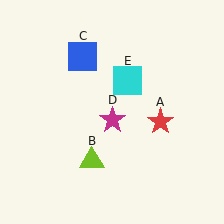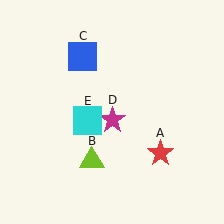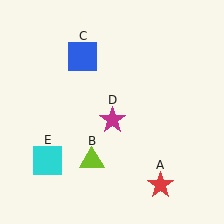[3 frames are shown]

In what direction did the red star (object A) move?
The red star (object A) moved down.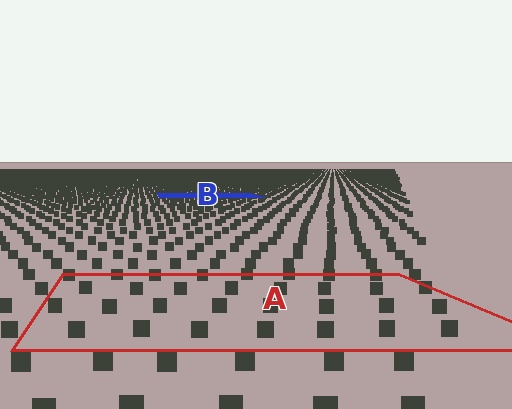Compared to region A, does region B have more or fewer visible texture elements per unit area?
Region B has more texture elements per unit area — they are packed more densely because it is farther away.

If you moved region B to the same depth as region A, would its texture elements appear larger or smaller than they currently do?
They would appear larger. At a closer depth, the same texture elements are projected at a bigger on-screen size.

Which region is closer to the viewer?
Region A is closer. The texture elements there are larger and more spread out.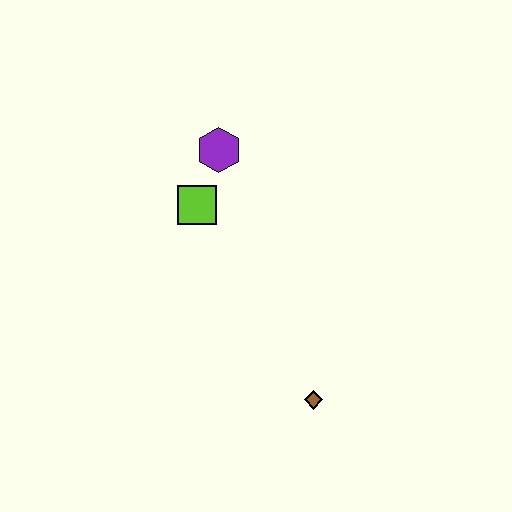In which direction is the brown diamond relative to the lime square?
The brown diamond is below the lime square.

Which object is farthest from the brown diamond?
The purple hexagon is farthest from the brown diamond.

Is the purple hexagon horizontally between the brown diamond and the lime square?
Yes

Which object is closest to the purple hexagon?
The lime square is closest to the purple hexagon.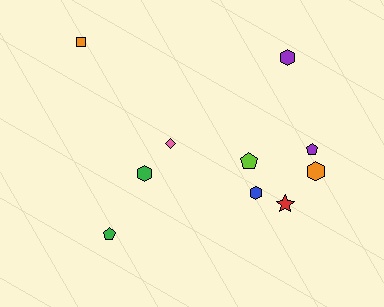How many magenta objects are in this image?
There are no magenta objects.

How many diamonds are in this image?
There is 1 diamond.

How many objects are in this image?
There are 10 objects.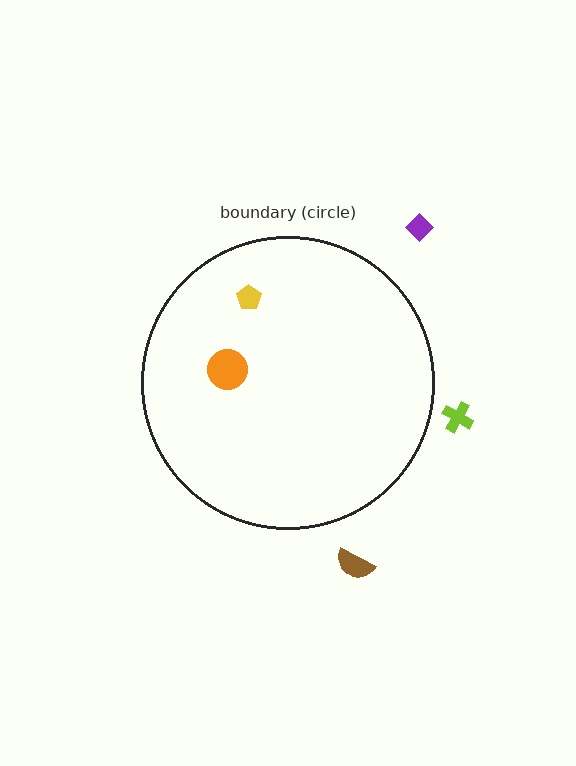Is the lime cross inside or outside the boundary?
Outside.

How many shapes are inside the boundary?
2 inside, 3 outside.